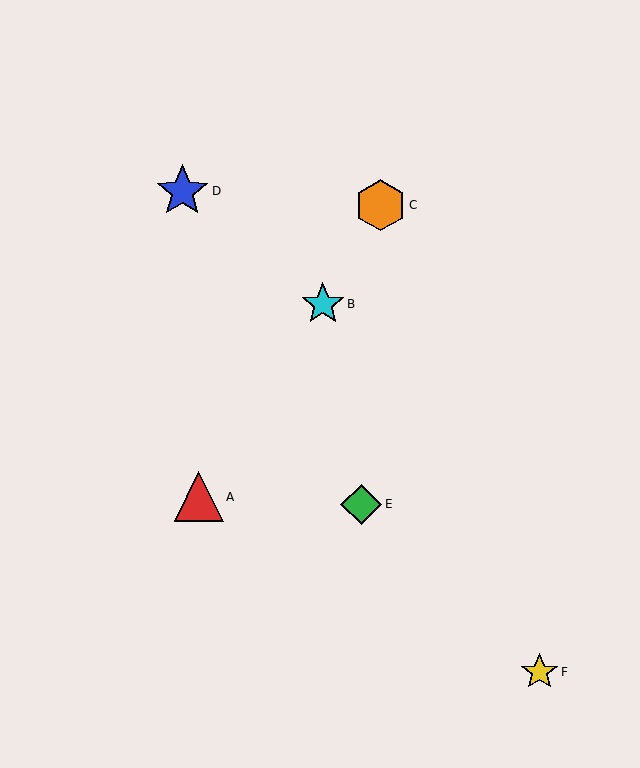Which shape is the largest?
The blue star (labeled D) is the largest.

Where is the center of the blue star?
The center of the blue star is at (182, 191).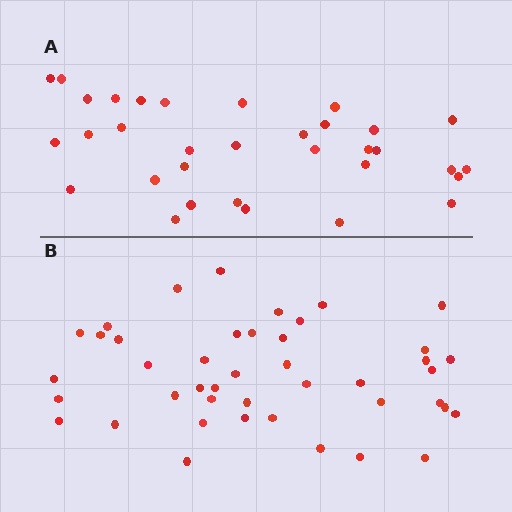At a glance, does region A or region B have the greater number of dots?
Region B (the bottom region) has more dots.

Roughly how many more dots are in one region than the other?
Region B has roughly 10 or so more dots than region A.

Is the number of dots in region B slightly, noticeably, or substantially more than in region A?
Region B has noticeably more, but not dramatically so. The ratio is roughly 1.3 to 1.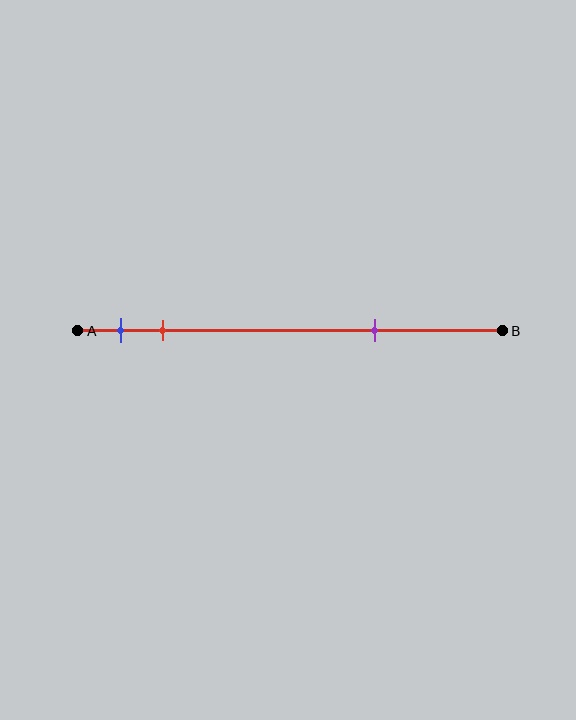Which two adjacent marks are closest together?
The blue and red marks are the closest adjacent pair.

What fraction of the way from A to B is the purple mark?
The purple mark is approximately 70% (0.7) of the way from A to B.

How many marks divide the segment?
There are 3 marks dividing the segment.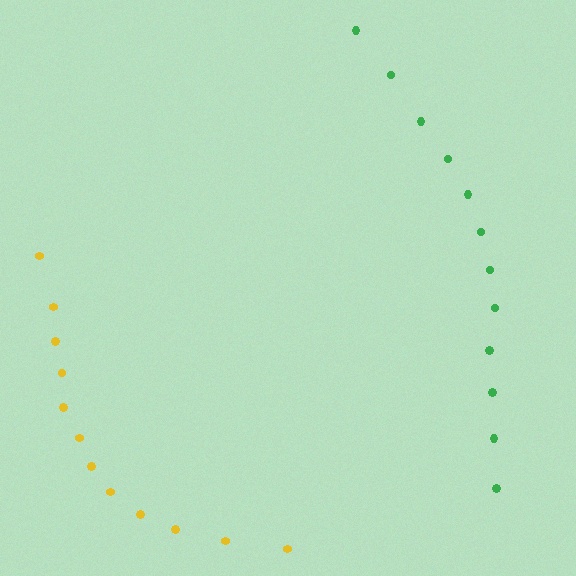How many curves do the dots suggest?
There are 2 distinct paths.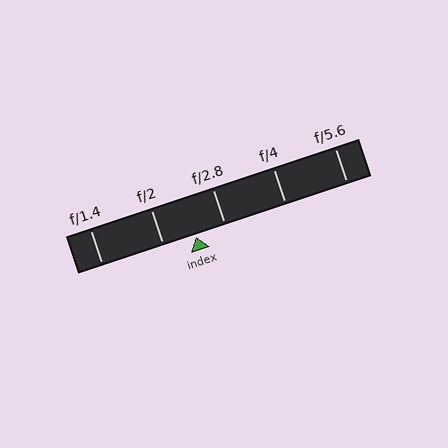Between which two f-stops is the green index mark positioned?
The index mark is between f/2 and f/2.8.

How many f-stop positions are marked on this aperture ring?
There are 5 f-stop positions marked.